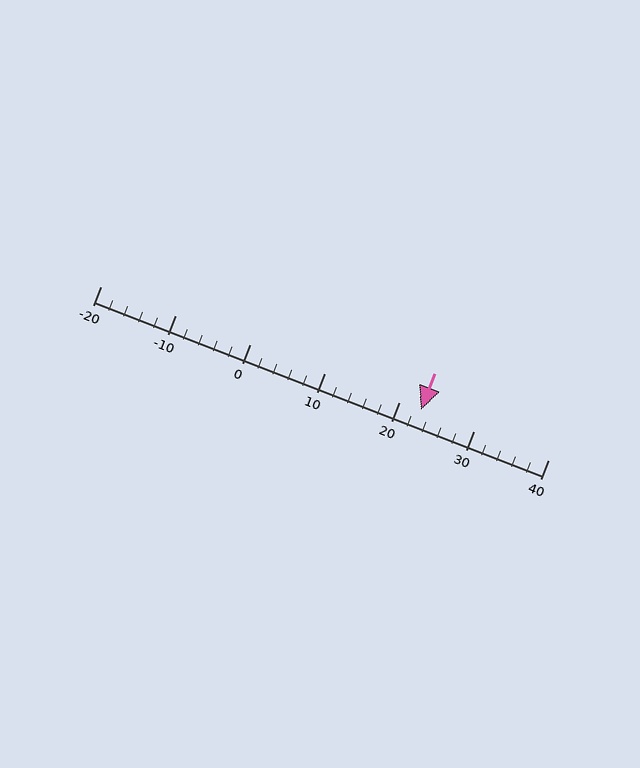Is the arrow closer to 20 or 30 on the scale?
The arrow is closer to 20.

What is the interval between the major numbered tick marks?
The major tick marks are spaced 10 units apart.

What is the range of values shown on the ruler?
The ruler shows values from -20 to 40.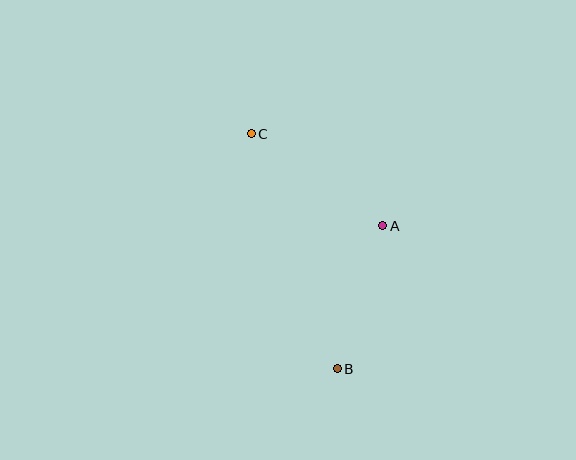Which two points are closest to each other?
Points A and B are closest to each other.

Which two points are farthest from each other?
Points B and C are farthest from each other.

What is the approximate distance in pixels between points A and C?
The distance between A and C is approximately 161 pixels.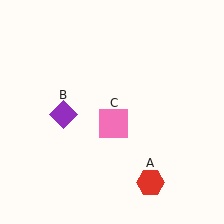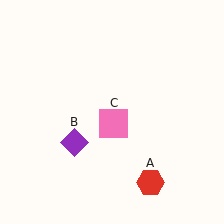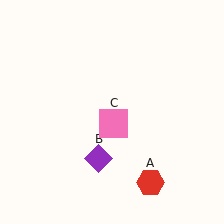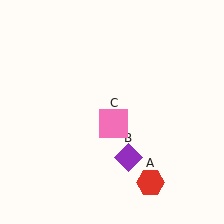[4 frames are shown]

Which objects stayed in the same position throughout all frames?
Red hexagon (object A) and pink square (object C) remained stationary.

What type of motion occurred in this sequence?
The purple diamond (object B) rotated counterclockwise around the center of the scene.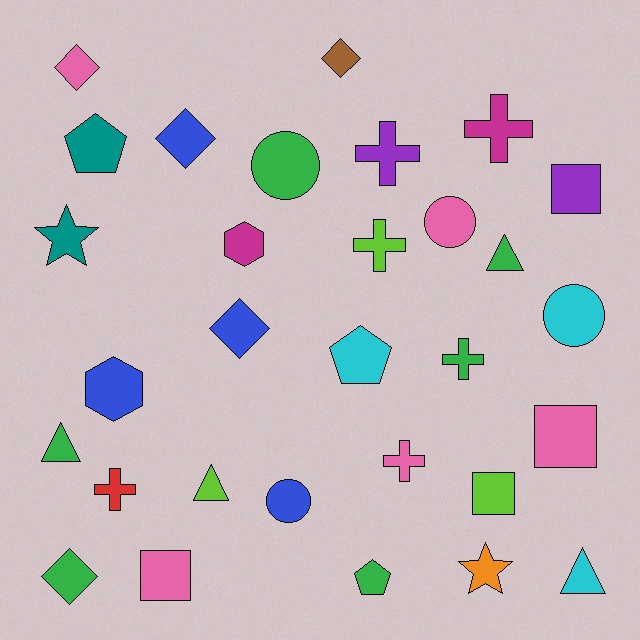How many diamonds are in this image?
There are 5 diamonds.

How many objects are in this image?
There are 30 objects.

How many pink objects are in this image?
There are 5 pink objects.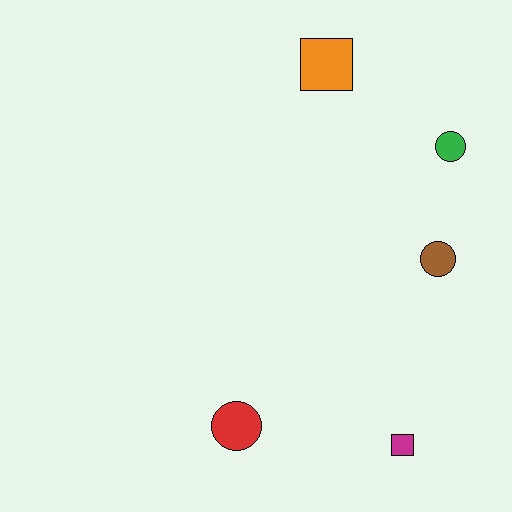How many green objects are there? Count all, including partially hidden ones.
There is 1 green object.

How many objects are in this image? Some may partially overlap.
There are 5 objects.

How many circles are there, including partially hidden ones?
There are 3 circles.